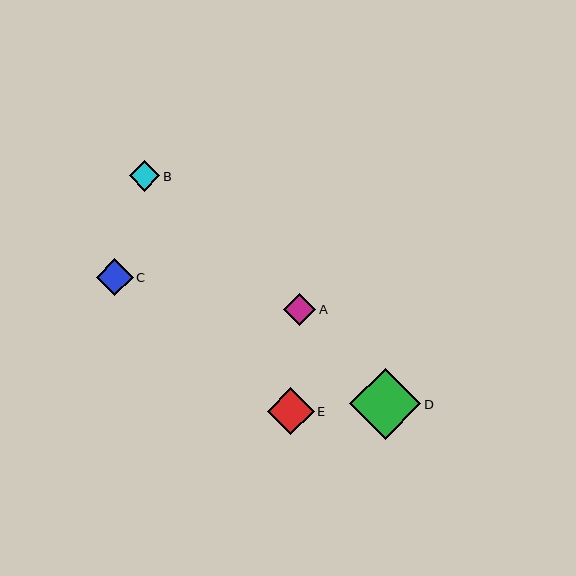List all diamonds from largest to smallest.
From largest to smallest: D, E, C, A, B.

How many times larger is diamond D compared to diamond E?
Diamond D is approximately 1.5 times the size of diamond E.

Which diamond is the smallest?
Diamond B is the smallest with a size of approximately 31 pixels.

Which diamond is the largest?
Diamond D is the largest with a size of approximately 71 pixels.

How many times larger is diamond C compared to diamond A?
Diamond C is approximately 1.1 times the size of diamond A.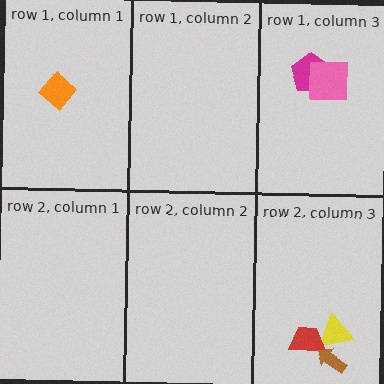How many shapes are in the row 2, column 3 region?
3.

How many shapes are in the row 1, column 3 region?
2.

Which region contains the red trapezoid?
The row 2, column 3 region.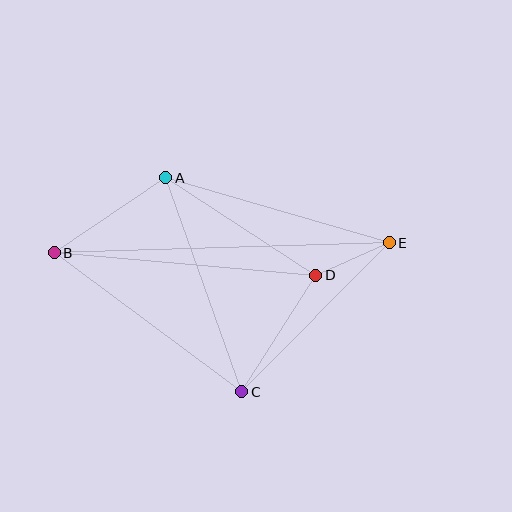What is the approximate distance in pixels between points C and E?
The distance between C and E is approximately 209 pixels.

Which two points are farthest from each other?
Points B and E are farthest from each other.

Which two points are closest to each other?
Points D and E are closest to each other.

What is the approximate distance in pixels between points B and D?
The distance between B and D is approximately 263 pixels.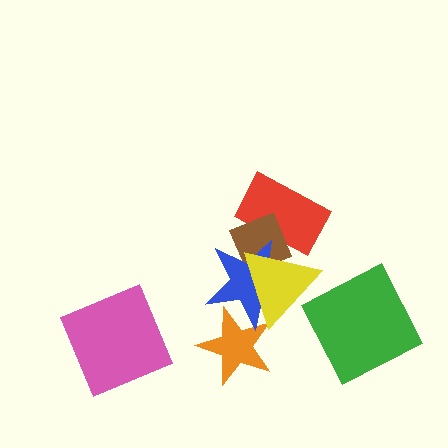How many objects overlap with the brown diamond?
3 objects overlap with the brown diamond.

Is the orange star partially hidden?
Yes, it is partially covered by another shape.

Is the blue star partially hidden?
Yes, it is partially covered by another shape.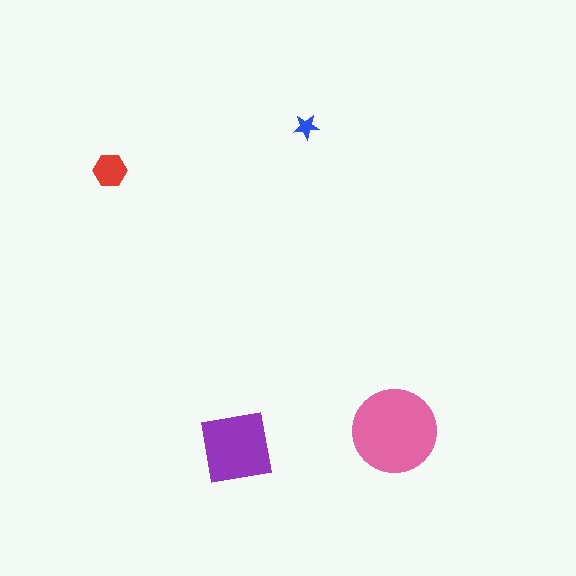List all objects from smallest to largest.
The blue star, the red hexagon, the purple square, the pink circle.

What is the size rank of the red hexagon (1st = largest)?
3rd.